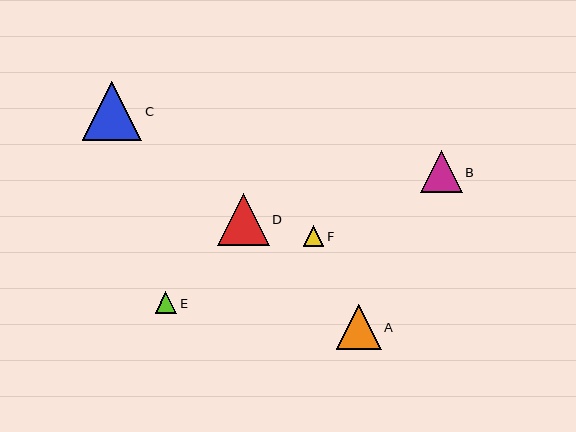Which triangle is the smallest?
Triangle F is the smallest with a size of approximately 20 pixels.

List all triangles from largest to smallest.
From largest to smallest: C, D, A, B, E, F.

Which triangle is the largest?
Triangle C is the largest with a size of approximately 59 pixels.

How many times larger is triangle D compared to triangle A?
Triangle D is approximately 1.2 times the size of triangle A.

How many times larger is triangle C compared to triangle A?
Triangle C is approximately 1.3 times the size of triangle A.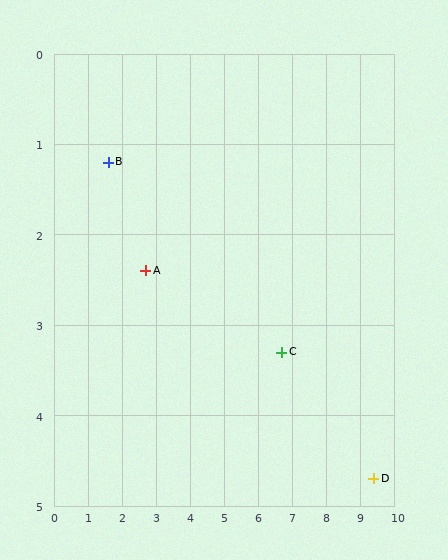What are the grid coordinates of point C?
Point C is at approximately (6.7, 3.3).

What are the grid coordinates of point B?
Point B is at approximately (1.6, 1.2).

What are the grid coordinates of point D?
Point D is at approximately (9.4, 4.7).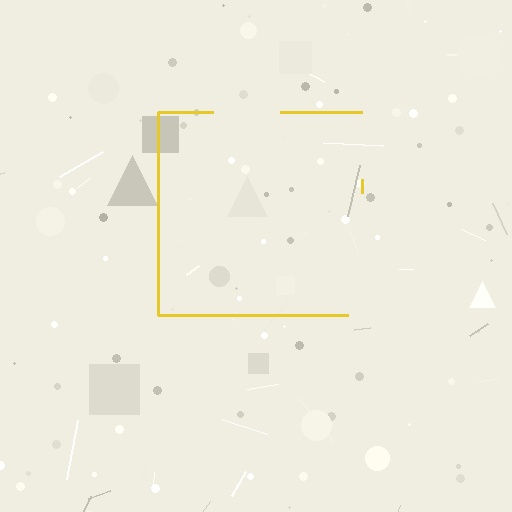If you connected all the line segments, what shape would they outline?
They would outline a square.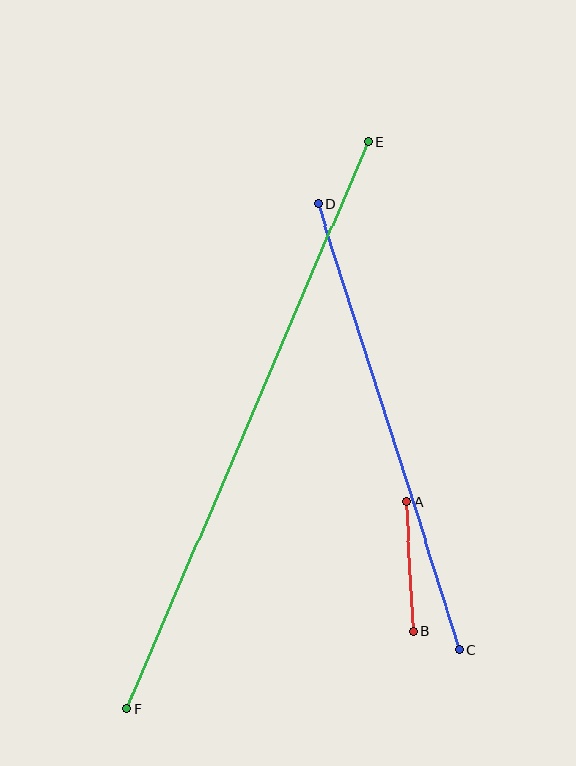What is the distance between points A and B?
The distance is approximately 130 pixels.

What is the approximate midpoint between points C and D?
The midpoint is at approximately (389, 427) pixels.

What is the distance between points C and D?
The distance is approximately 468 pixels.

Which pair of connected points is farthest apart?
Points E and F are farthest apart.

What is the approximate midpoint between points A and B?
The midpoint is at approximately (410, 567) pixels.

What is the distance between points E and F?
The distance is approximately 616 pixels.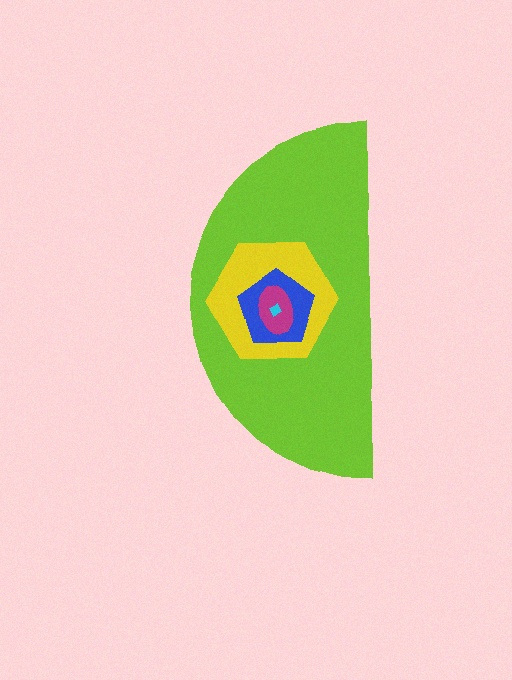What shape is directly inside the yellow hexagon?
The blue pentagon.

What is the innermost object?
The cyan diamond.